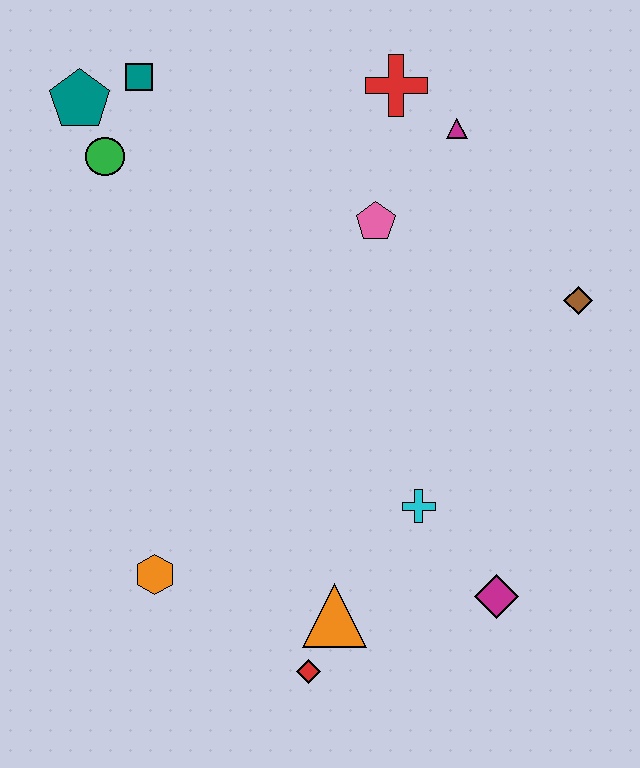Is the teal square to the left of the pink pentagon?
Yes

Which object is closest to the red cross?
The magenta triangle is closest to the red cross.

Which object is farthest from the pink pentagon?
The red diamond is farthest from the pink pentagon.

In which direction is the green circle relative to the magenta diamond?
The green circle is above the magenta diamond.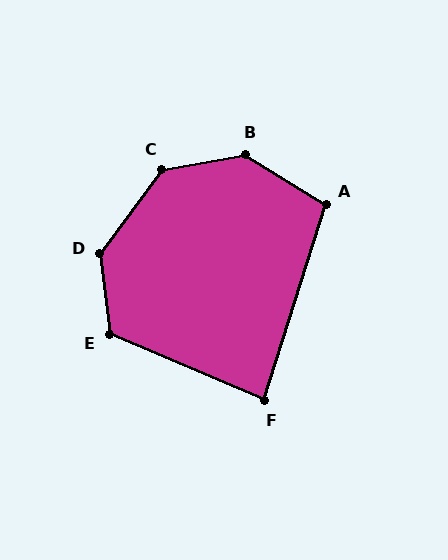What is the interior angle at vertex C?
Approximately 136 degrees (obtuse).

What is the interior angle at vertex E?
Approximately 120 degrees (obtuse).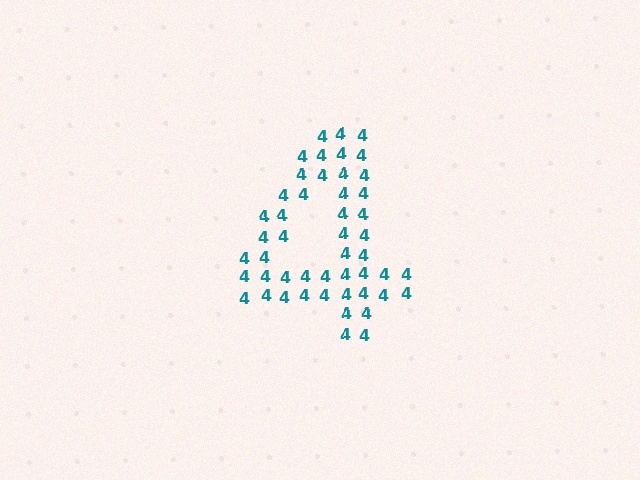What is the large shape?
The large shape is the digit 4.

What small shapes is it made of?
It is made of small digit 4's.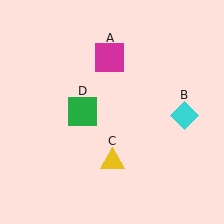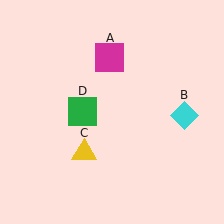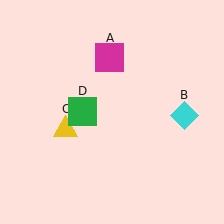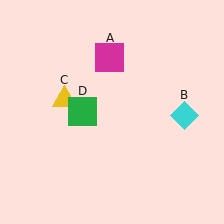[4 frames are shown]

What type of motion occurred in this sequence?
The yellow triangle (object C) rotated clockwise around the center of the scene.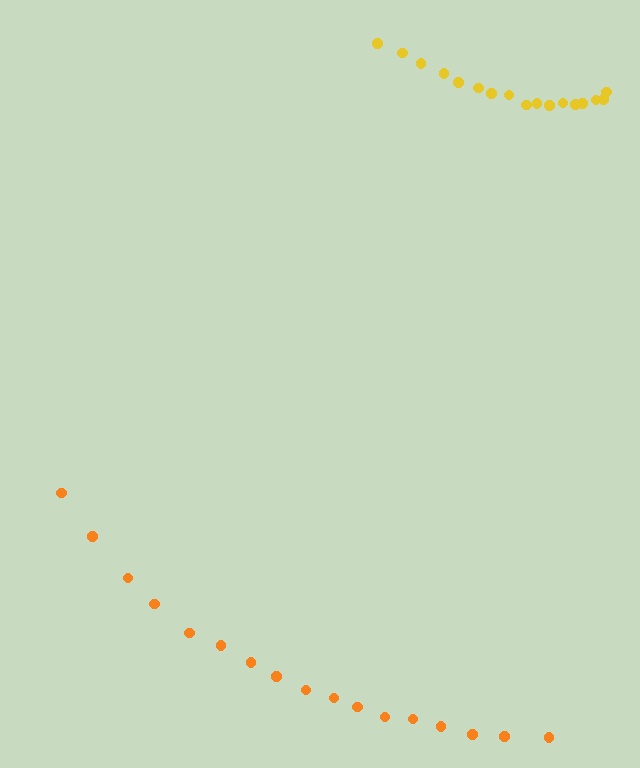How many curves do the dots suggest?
There are 2 distinct paths.